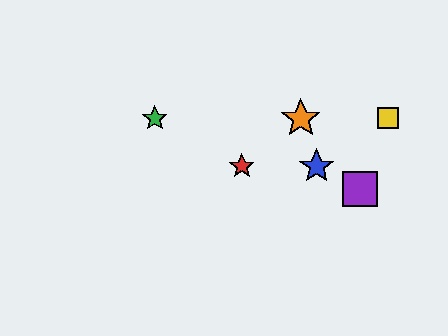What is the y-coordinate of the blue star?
The blue star is at y≈166.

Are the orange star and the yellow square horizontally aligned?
Yes, both are at y≈118.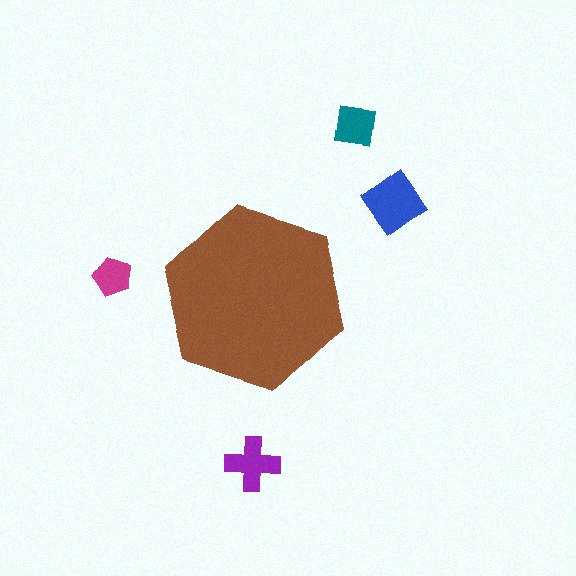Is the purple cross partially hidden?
No, the purple cross is fully visible.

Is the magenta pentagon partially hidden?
No, the magenta pentagon is fully visible.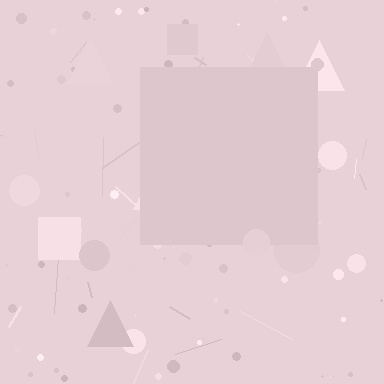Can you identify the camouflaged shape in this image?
The camouflaged shape is a square.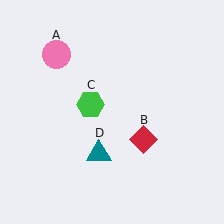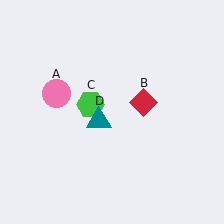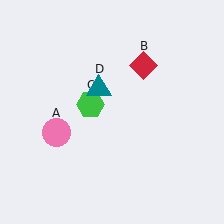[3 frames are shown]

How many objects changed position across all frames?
3 objects changed position: pink circle (object A), red diamond (object B), teal triangle (object D).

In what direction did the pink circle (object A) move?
The pink circle (object A) moved down.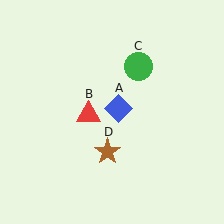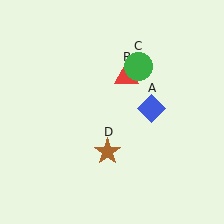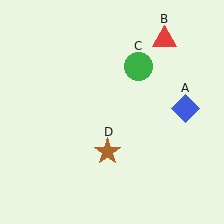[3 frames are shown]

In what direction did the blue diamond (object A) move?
The blue diamond (object A) moved right.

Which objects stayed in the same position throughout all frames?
Green circle (object C) and brown star (object D) remained stationary.